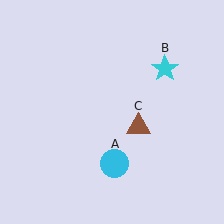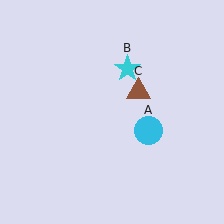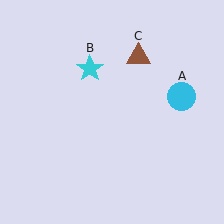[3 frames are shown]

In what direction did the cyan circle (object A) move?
The cyan circle (object A) moved up and to the right.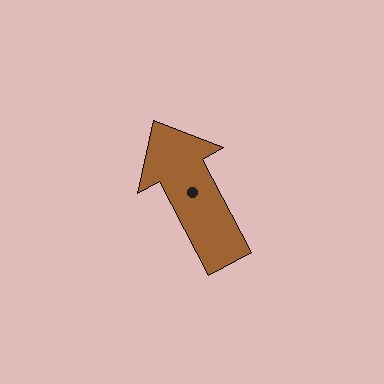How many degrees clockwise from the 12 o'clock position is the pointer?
Approximately 332 degrees.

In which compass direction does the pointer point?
Northwest.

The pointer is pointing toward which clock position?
Roughly 11 o'clock.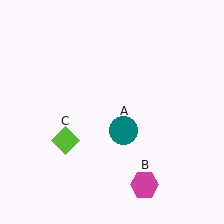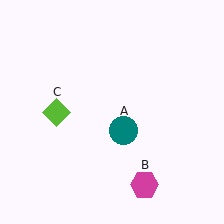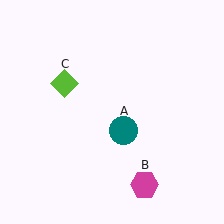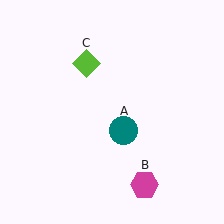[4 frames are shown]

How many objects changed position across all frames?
1 object changed position: lime diamond (object C).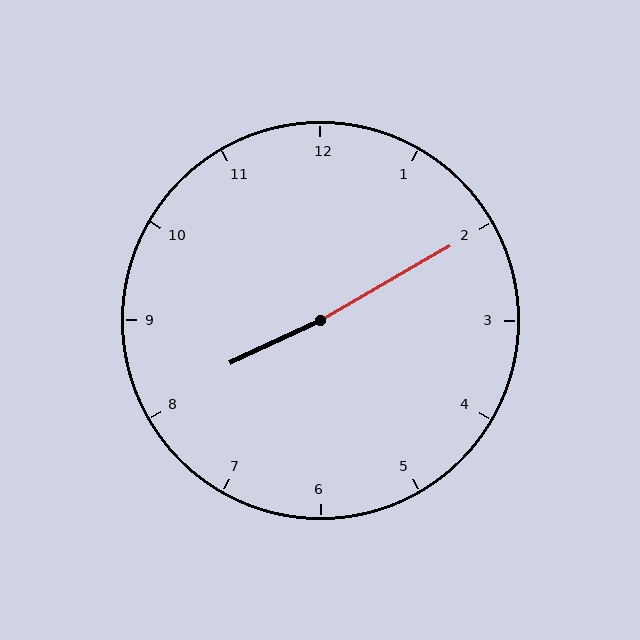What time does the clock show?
8:10.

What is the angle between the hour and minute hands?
Approximately 175 degrees.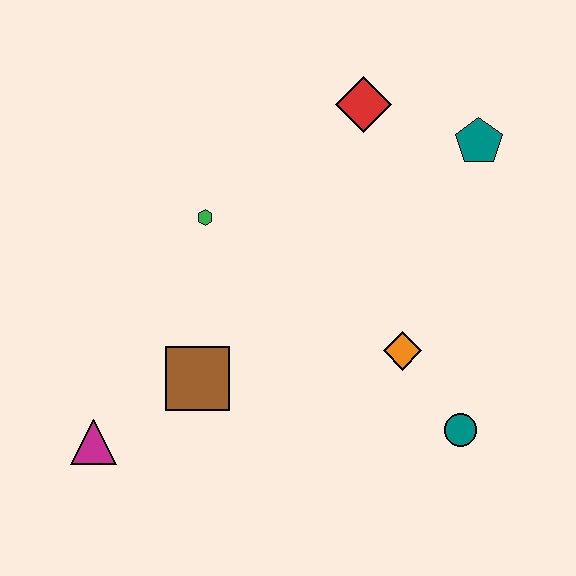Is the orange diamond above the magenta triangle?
Yes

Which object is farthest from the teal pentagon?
The magenta triangle is farthest from the teal pentagon.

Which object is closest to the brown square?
The magenta triangle is closest to the brown square.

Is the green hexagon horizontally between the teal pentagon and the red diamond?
No